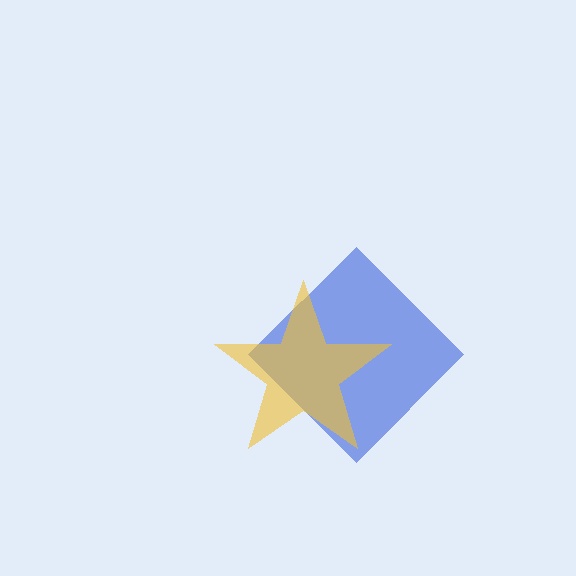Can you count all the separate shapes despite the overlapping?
Yes, there are 2 separate shapes.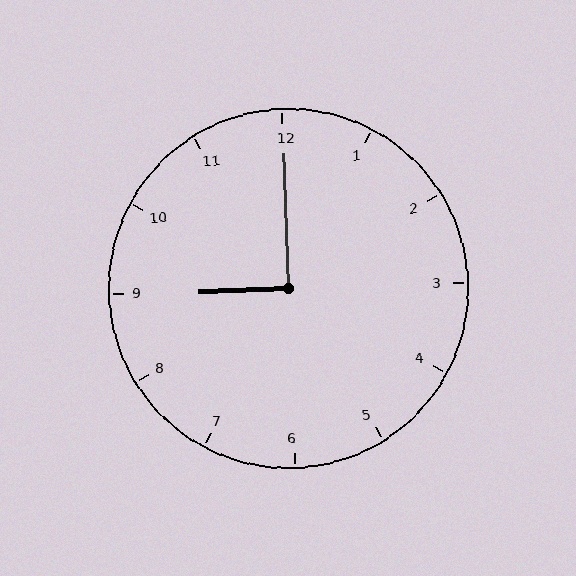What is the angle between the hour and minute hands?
Approximately 90 degrees.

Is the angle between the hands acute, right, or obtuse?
It is right.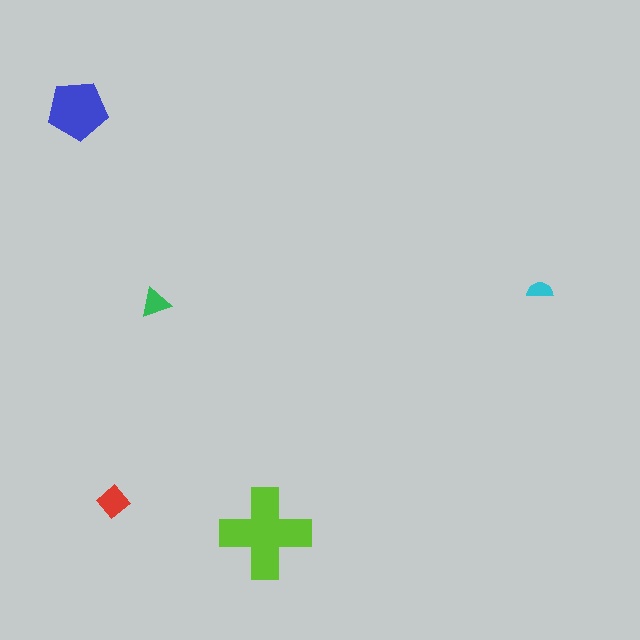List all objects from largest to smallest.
The lime cross, the blue pentagon, the red diamond, the green triangle, the cyan semicircle.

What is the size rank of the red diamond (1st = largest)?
3rd.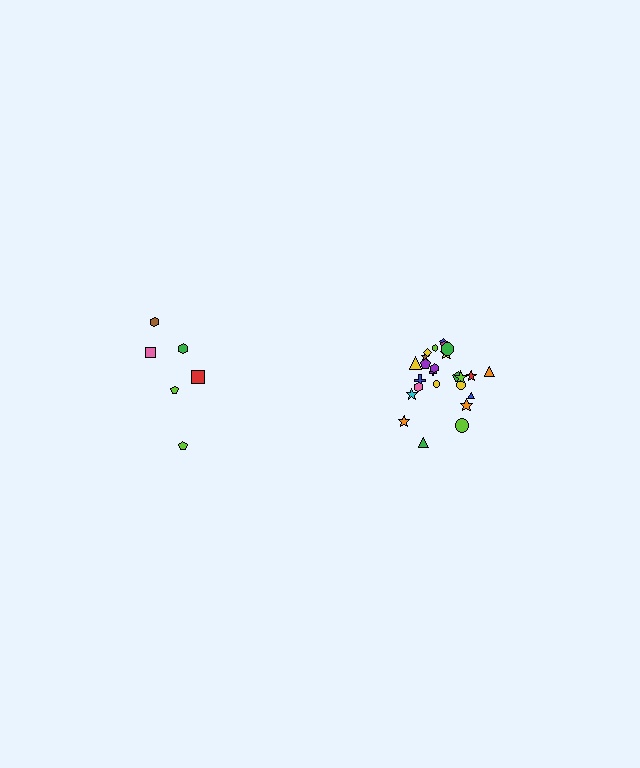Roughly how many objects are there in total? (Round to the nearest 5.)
Roughly 30 objects in total.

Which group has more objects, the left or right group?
The right group.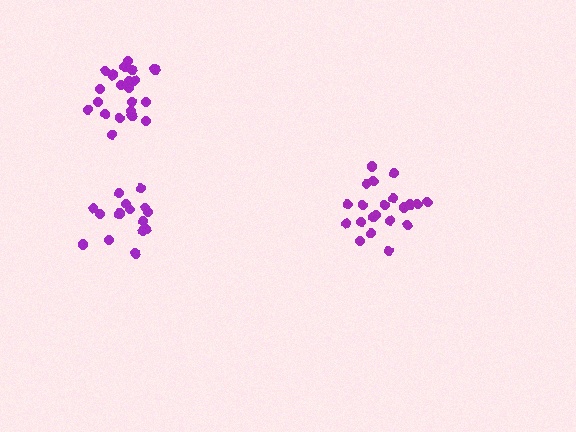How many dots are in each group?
Group 1: 15 dots, Group 2: 21 dots, Group 3: 21 dots (57 total).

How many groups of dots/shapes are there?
There are 3 groups.